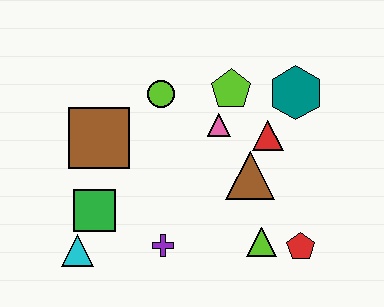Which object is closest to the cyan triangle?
The green square is closest to the cyan triangle.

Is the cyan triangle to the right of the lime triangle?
No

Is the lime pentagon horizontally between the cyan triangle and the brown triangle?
Yes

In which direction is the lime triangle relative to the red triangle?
The lime triangle is below the red triangle.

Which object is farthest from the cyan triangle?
The teal hexagon is farthest from the cyan triangle.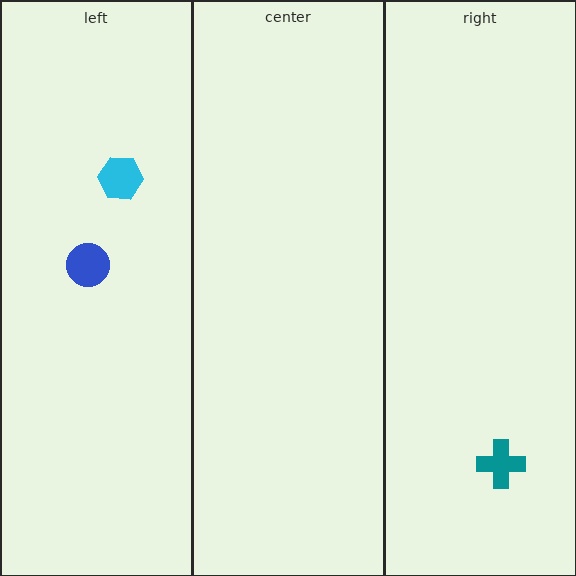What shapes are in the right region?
The teal cross.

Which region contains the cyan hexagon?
The left region.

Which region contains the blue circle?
The left region.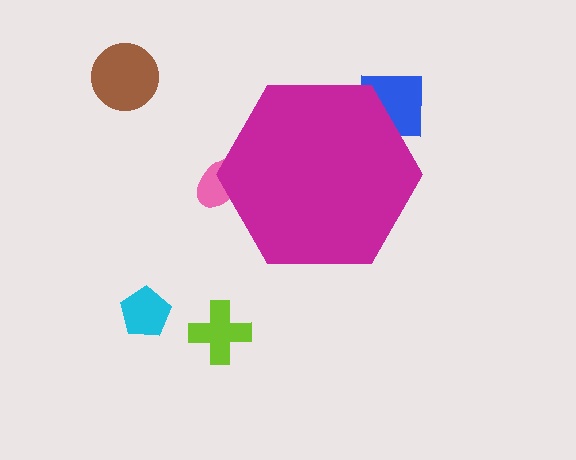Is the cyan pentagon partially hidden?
No, the cyan pentagon is fully visible.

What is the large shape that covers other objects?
A magenta hexagon.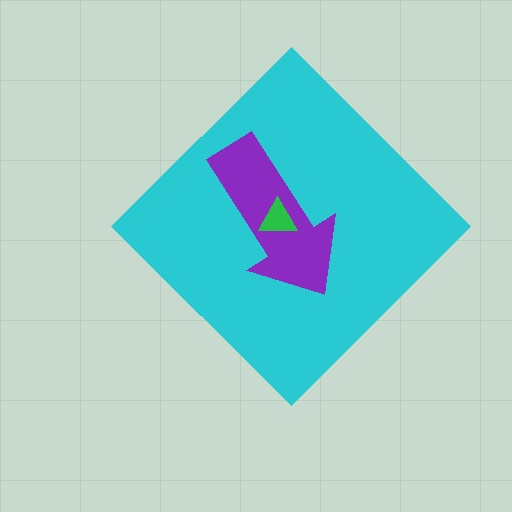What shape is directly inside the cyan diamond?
The purple arrow.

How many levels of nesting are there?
3.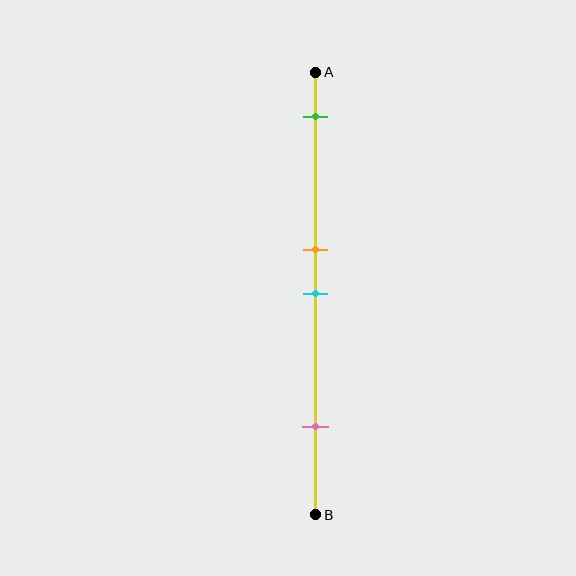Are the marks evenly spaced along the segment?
No, the marks are not evenly spaced.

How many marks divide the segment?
There are 4 marks dividing the segment.